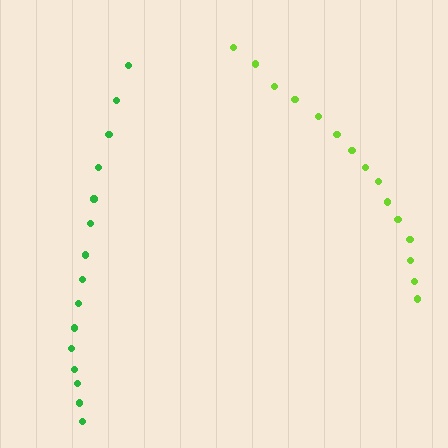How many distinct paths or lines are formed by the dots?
There are 2 distinct paths.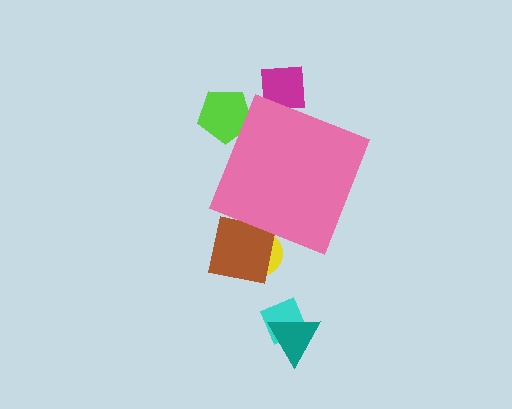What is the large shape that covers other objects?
A pink diamond.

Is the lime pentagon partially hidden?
Yes, the lime pentagon is partially hidden behind the pink diamond.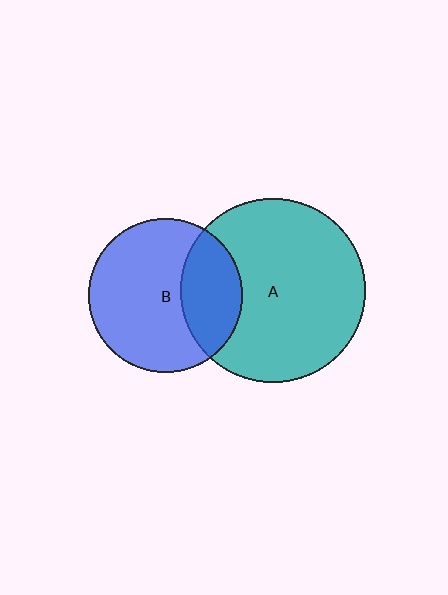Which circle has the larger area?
Circle A (teal).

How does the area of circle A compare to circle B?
Approximately 1.4 times.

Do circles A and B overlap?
Yes.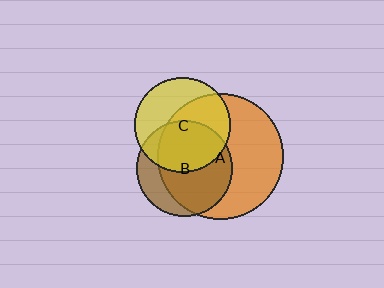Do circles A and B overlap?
Yes.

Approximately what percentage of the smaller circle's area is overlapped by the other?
Approximately 75%.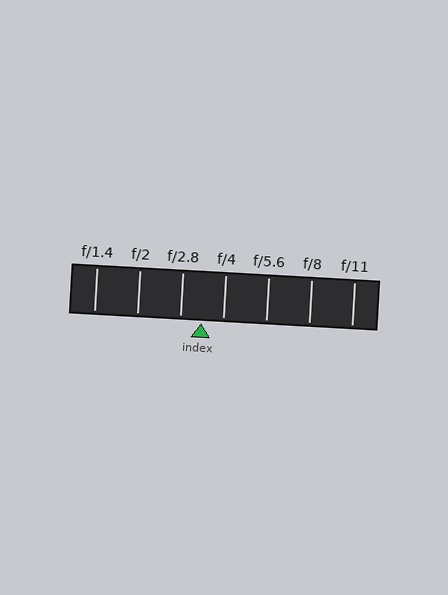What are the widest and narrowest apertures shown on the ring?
The widest aperture shown is f/1.4 and the narrowest is f/11.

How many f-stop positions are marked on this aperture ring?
There are 7 f-stop positions marked.